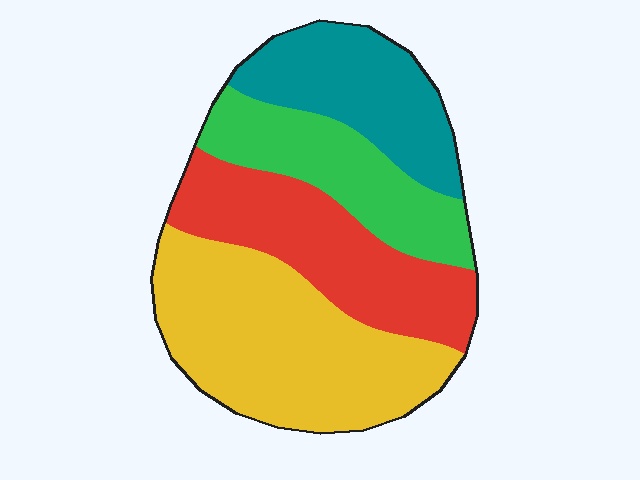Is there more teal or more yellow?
Yellow.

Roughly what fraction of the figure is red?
Red covers around 25% of the figure.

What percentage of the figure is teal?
Teal covers around 20% of the figure.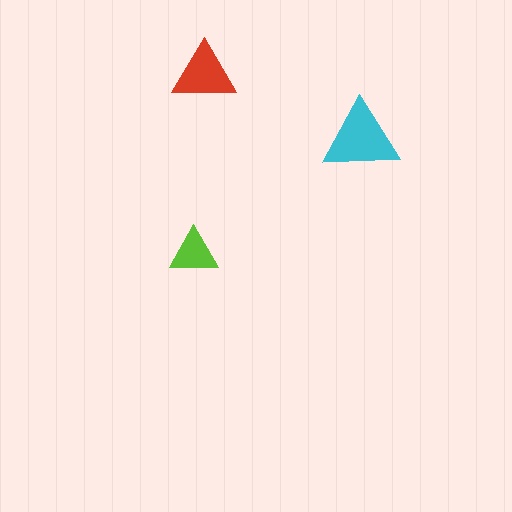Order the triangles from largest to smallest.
the cyan one, the red one, the lime one.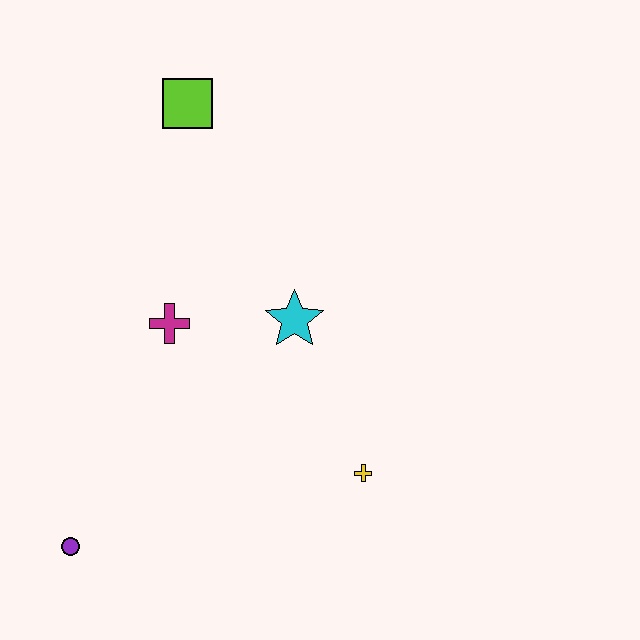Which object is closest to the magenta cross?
The cyan star is closest to the magenta cross.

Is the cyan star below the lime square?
Yes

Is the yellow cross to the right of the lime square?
Yes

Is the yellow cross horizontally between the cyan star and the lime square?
No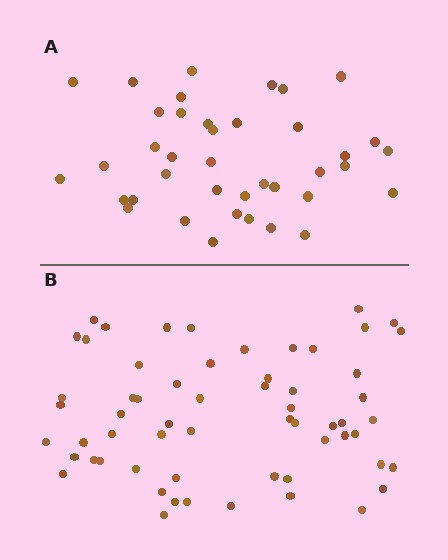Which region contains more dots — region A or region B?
Region B (the bottom region) has more dots.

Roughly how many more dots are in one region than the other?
Region B has approximately 20 more dots than region A.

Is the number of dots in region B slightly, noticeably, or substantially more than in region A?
Region B has substantially more. The ratio is roughly 1.5 to 1.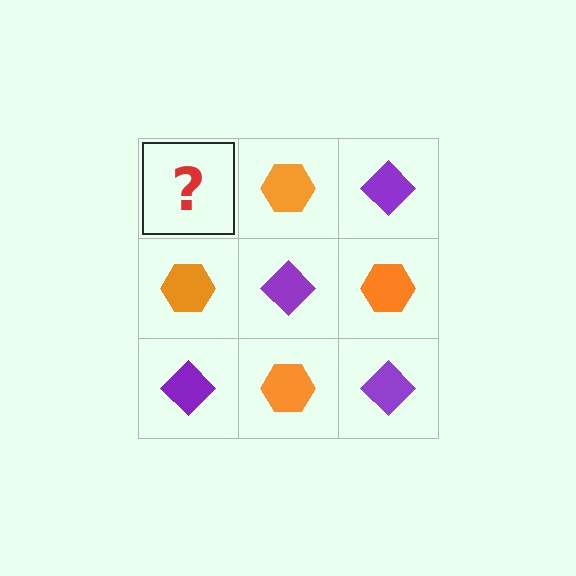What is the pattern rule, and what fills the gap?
The rule is that it alternates purple diamond and orange hexagon in a checkerboard pattern. The gap should be filled with a purple diamond.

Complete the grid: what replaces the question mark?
The question mark should be replaced with a purple diamond.